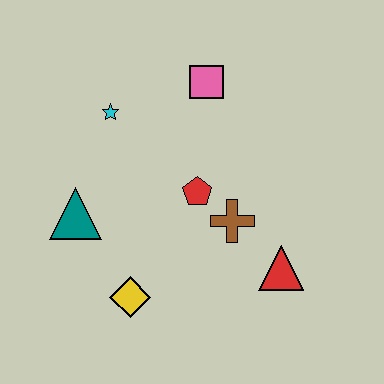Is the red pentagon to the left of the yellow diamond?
No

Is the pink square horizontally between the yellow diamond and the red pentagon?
No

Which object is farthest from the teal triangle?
The red triangle is farthest from the teal triangle.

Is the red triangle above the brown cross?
No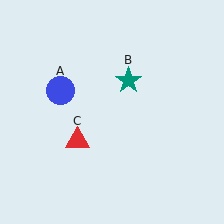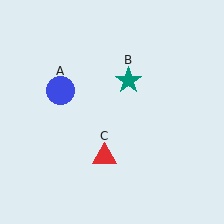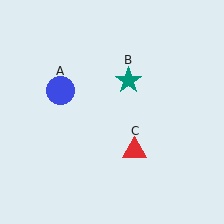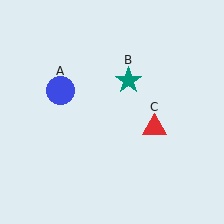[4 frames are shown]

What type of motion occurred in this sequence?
The red triangle (object C) rotated counterclockwise around the center of the scene.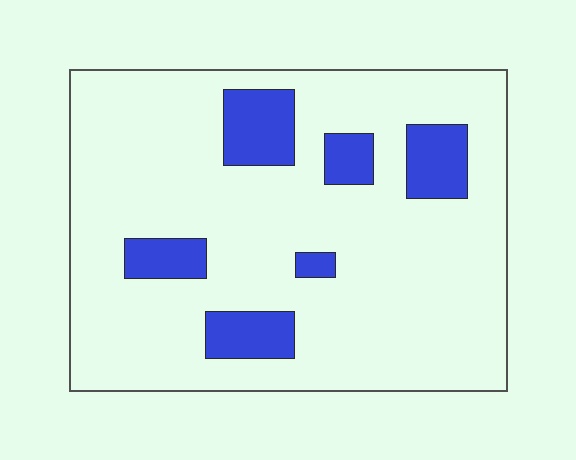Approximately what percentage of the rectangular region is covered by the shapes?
Approximately 15%.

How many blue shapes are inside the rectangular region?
6.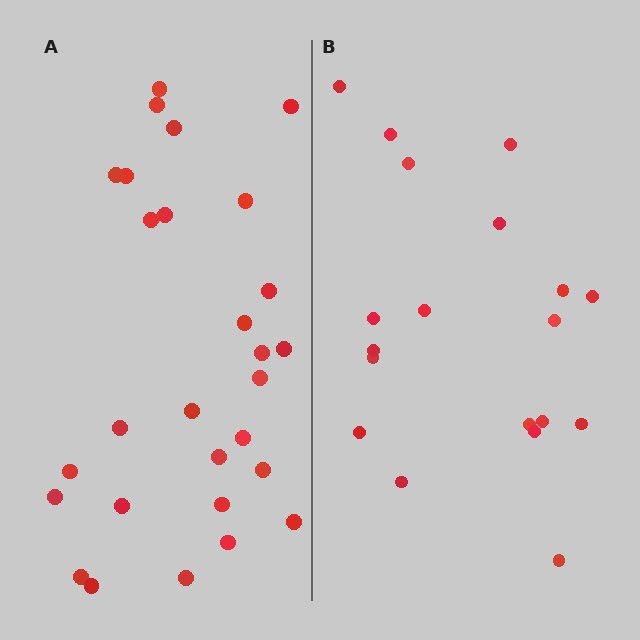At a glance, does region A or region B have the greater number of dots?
Region A (the left region) has more dots.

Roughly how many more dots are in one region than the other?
Region A has roughly 8 or so more dots than region B.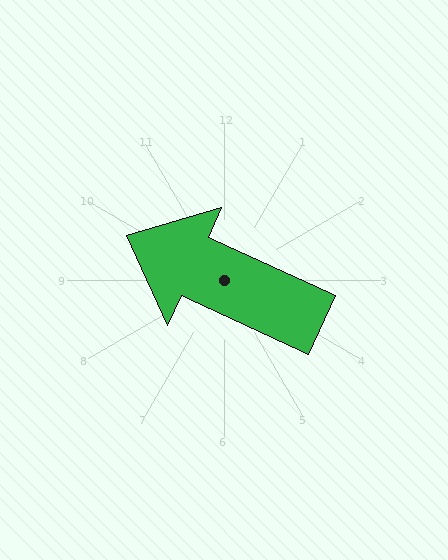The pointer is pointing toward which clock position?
Roughly 10 o'clock.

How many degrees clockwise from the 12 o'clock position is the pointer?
Approximately 295 degrees.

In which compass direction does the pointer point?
Northwest.